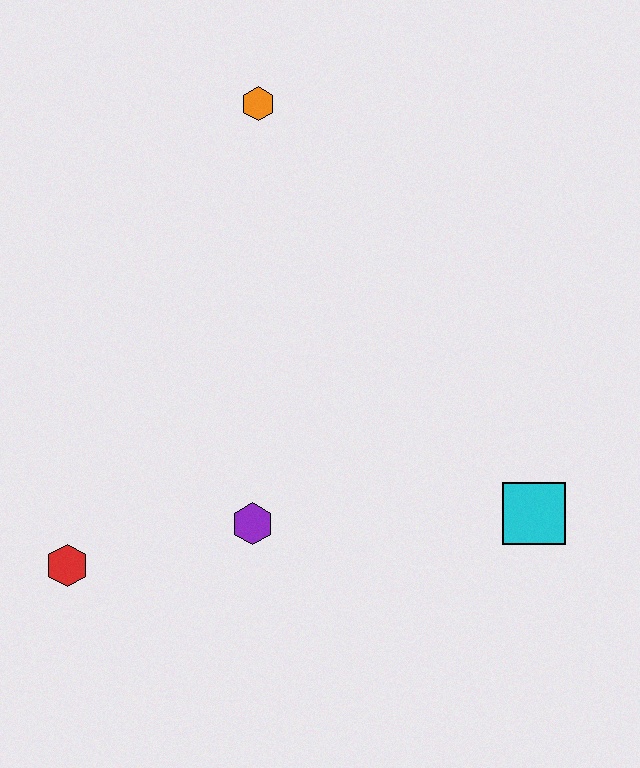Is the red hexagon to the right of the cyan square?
No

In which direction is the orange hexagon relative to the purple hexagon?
The orange hexagon is above the purple hexagon.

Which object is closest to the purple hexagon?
The red hexagon is closest to the purple hexagon.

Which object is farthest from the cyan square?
The orange hexagon is farthest from the cyan square.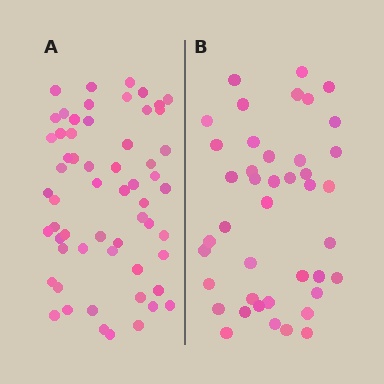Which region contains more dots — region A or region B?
Region A (the left region) has more dots.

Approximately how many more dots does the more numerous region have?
Region A has approximately 15 more dots than region B.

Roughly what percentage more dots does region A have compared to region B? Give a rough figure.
About 40% more.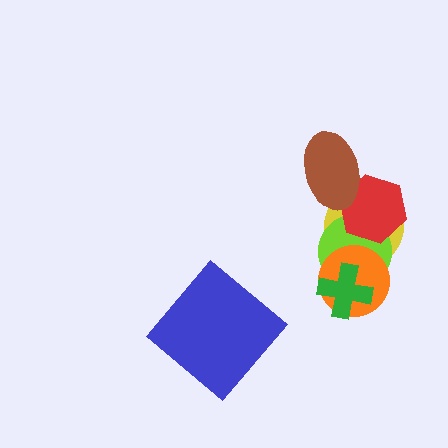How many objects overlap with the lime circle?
4 objects overlap with the lime circle.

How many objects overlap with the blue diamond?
0 objects overlap with the blue diamond.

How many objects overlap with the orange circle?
3 objects overlap with the orange circle.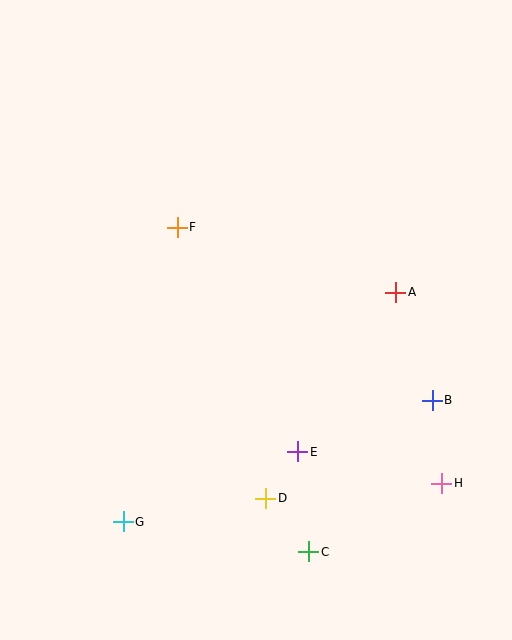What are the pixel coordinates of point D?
Point D is at (266, 498).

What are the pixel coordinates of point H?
Point H is at (442, 483).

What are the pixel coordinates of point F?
Point F is at (177, 227).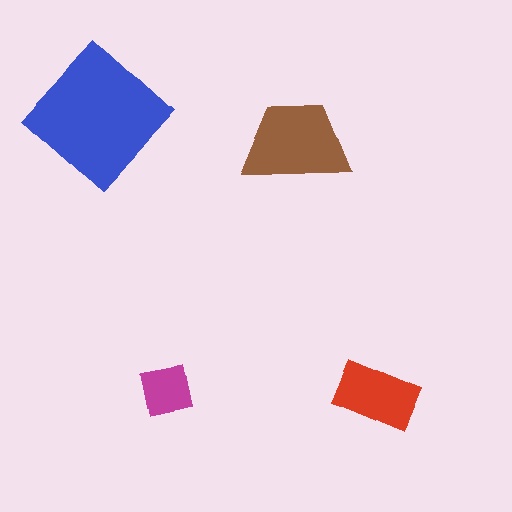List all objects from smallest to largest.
The magenta square, the red rectangle, the brown trapezoid, the blue diamond.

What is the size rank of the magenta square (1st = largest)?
4th.